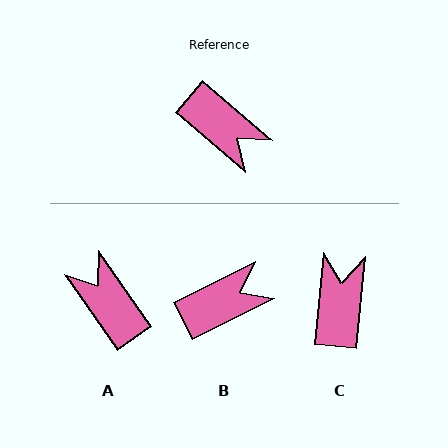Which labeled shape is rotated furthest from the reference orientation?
A, about 166 degrees away.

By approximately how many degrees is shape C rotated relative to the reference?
Approximately 125 degrees counter-clockwise.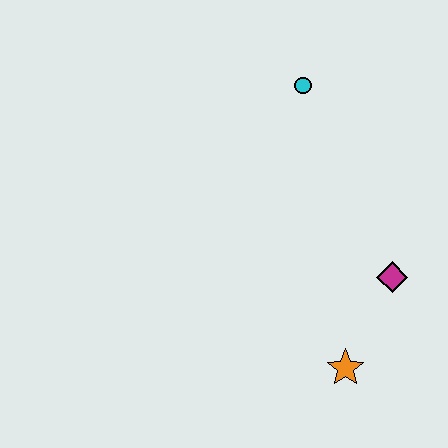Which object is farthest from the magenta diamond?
The cyan circle is farthest from the magenta diamond.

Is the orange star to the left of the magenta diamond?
Yes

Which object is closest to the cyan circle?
The magenta diamond is closest to the cyan circle.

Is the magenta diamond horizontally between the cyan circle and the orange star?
No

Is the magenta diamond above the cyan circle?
No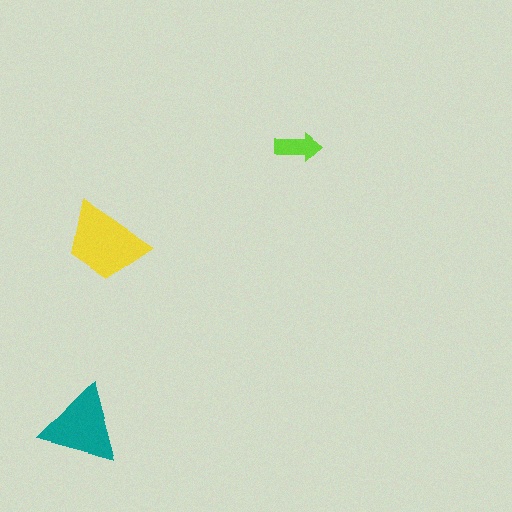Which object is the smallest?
The lime arrow.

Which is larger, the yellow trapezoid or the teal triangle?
The yellow trapezoid.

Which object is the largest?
The yellow trapezoid.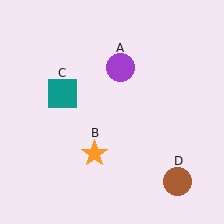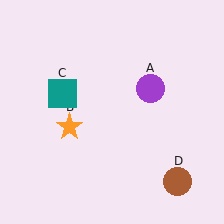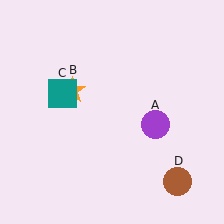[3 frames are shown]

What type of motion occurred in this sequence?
The purple circle (object A), orange star (object B) rotated clockwise around the center of the scene.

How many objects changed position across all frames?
2 objects changed position: purple circle (object A), orange star (object B).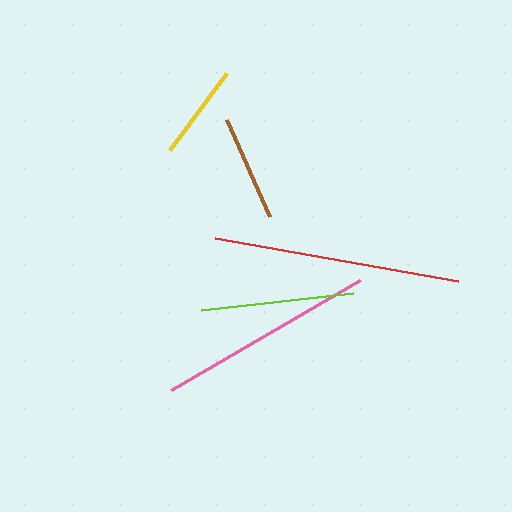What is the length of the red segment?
The red segment is approximately 247 pixels long.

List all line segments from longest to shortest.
From longest to shortest: red, pink, lime, brown, yellow.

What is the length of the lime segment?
The lime segment is approximately 153 pixels long.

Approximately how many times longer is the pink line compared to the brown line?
The pink line is approximately 2.1 times the length of the brown line.